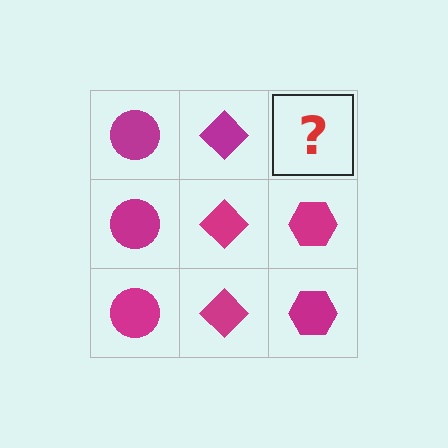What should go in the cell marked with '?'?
The missing cell should contain a magenta hexagon.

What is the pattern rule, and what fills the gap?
The rule is that each column has a consistent shape. The gap should be filled with a magenta hexagon.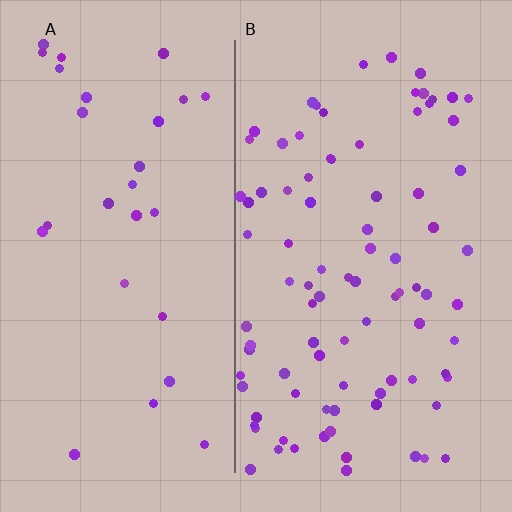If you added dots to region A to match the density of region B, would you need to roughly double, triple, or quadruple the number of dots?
Approximately triple.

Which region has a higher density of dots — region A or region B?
B (the right).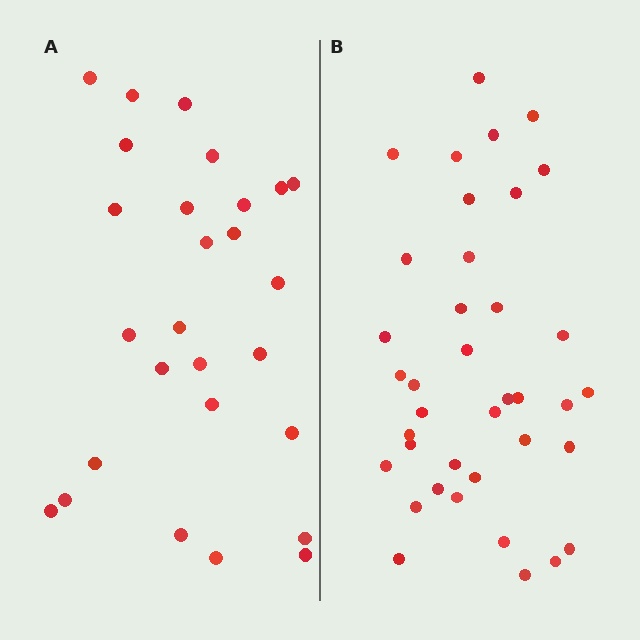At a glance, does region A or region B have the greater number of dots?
Region B (the right region) has more dots.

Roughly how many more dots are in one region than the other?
Region B has roughly 12 or so more dots than region A.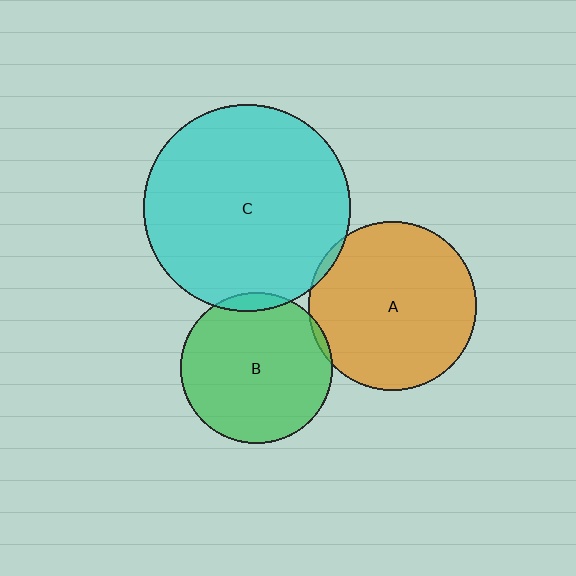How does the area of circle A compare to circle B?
Approximately 1.2 times.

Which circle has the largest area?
Circle C (cyan).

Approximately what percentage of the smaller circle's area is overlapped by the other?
Approximately 5%.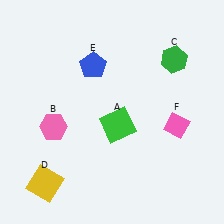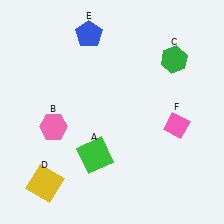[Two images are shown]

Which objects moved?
The objects that moved are: the green square (A), the blue pentagon (E).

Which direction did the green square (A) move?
The green square (A) moved down.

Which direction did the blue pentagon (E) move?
The blue pentagon (E) moved up.